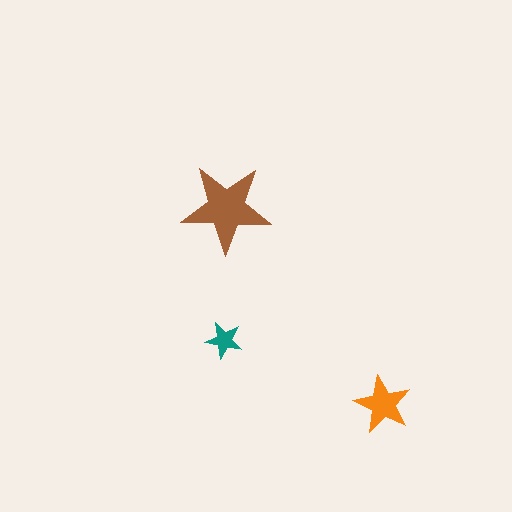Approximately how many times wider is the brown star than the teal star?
About 2.5 times wider.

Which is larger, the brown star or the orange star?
The brown one.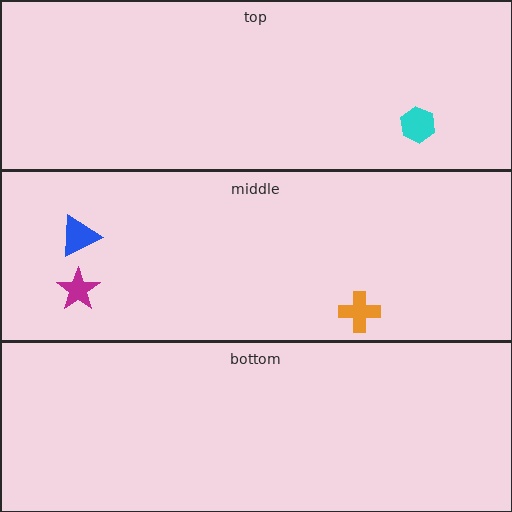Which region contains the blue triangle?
The middle region.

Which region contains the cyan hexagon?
The top region.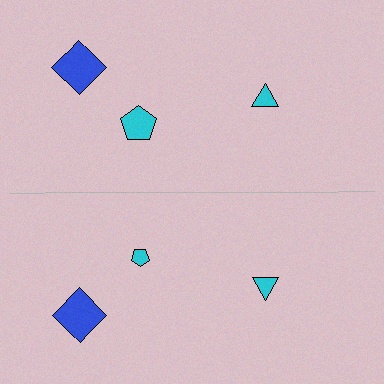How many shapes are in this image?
There are 6 shapes in this image.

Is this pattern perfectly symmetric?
No, the pattern is not perfectly symmetric. The cyan pentagon on the bottom side has a different size than its mirror counterpart.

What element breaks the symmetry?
The cyan pentagon on the bottom side has a different size than its mirror counterpart.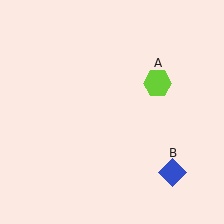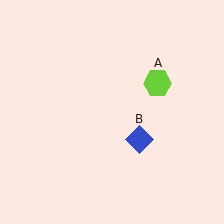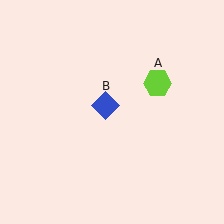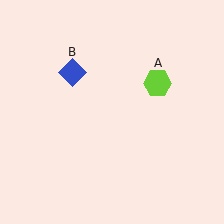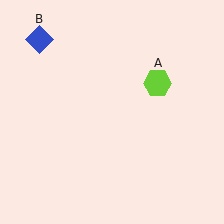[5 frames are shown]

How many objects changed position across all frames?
1 object changed position: blue diamond (object B).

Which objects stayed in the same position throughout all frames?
Lime hexagon (object A) remained stationary.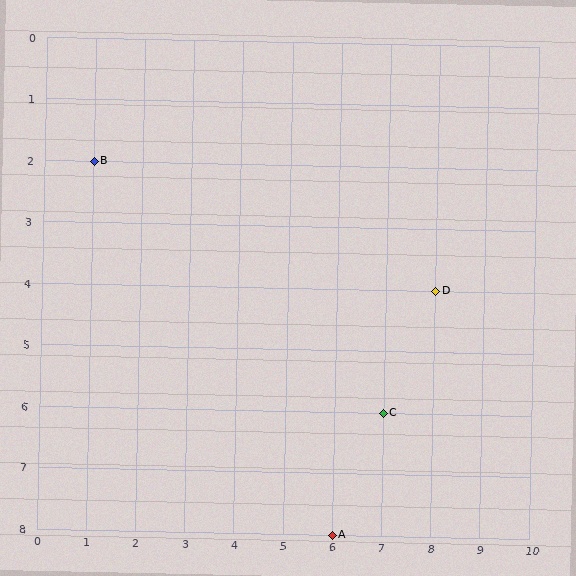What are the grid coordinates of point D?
Point D is at grid coordinates (8, 4).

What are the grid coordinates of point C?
Point C is at grid coordinates (7, 6).